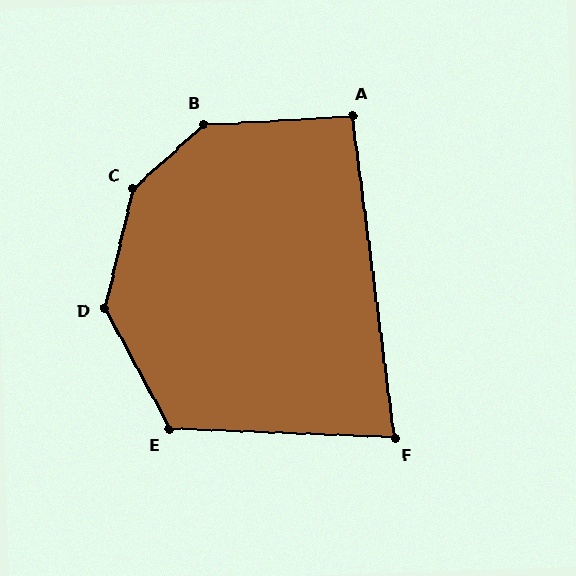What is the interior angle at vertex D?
Approximately 139 degrees (obtuse).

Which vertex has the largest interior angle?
C, at approximately 145 degrees.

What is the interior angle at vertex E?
Approximately 121 degrees (obtuse).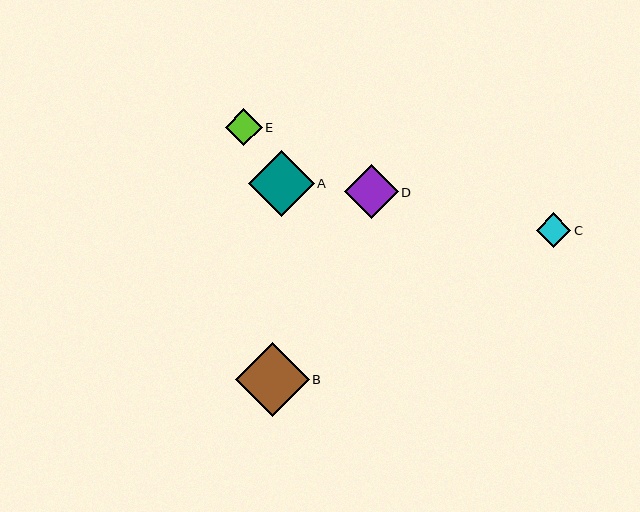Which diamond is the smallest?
Diamond C is the smallest with a size of approximately 35 pixels.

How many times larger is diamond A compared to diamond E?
Diamond A is approximately 1.8 times the size of diamond E.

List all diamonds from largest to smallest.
From largest to smallest: B, A, D, E, C.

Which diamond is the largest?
Diamond B is the largest with a size of approximately 74 pixels.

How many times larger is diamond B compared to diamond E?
Diamond B is approximately 2.0 times the size of diamond E.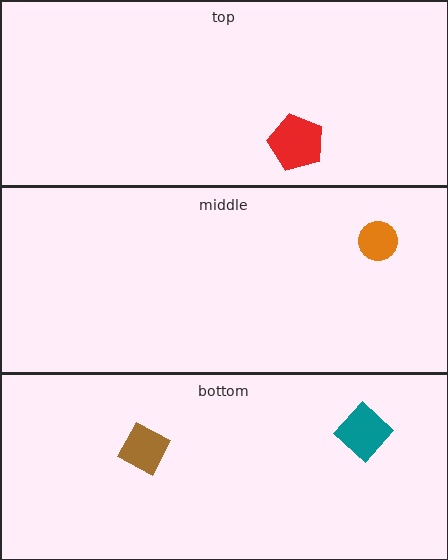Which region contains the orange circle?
The middle region.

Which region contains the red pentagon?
The top region.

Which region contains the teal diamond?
The bottom region.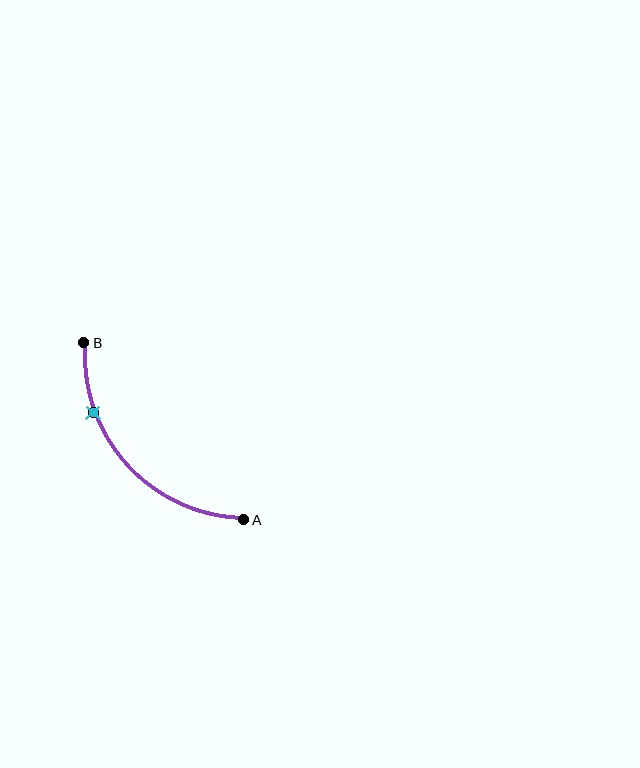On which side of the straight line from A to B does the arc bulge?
The arc bulges below and to the left of the straight line connecting A and B.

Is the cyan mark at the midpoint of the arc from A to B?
No. The cyan mark lies on the arc but is closer to endpoint B. The arc midpoint would be at the point on the curve equidistant along the arc from both A and B.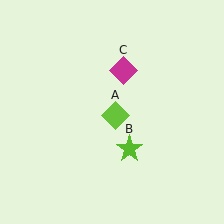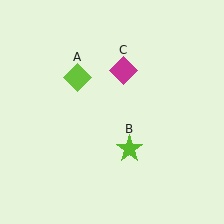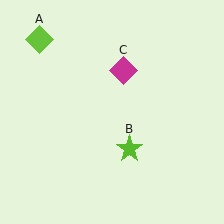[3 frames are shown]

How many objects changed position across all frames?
1 object changed position: lime diamond (object A).